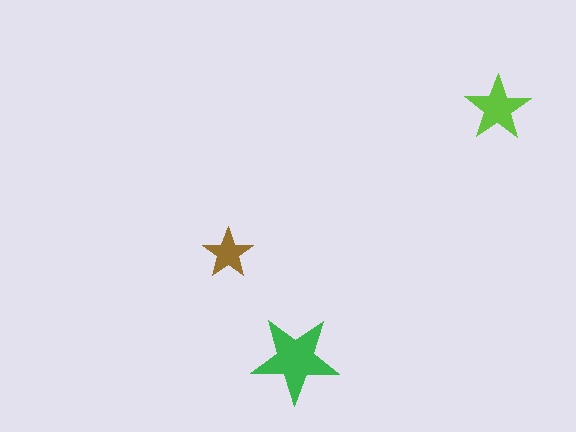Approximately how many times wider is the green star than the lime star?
About 1.5 times wider.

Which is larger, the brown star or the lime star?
The lime one.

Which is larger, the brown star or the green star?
The green one.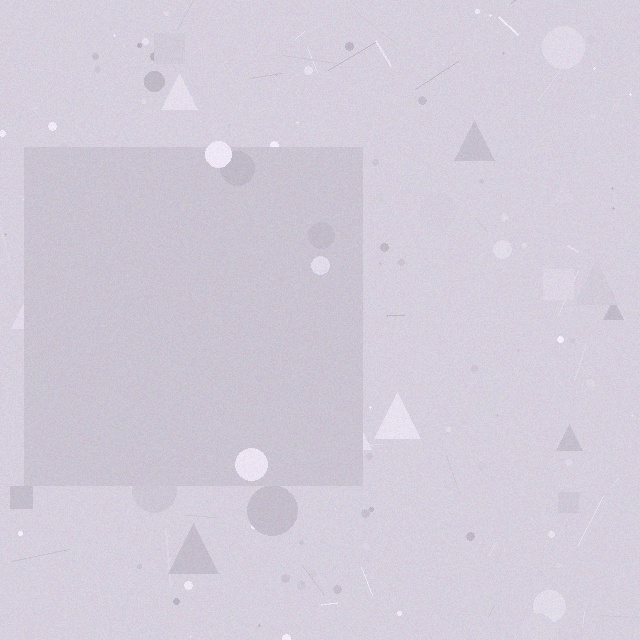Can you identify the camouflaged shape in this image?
The camouflaged shape is a square.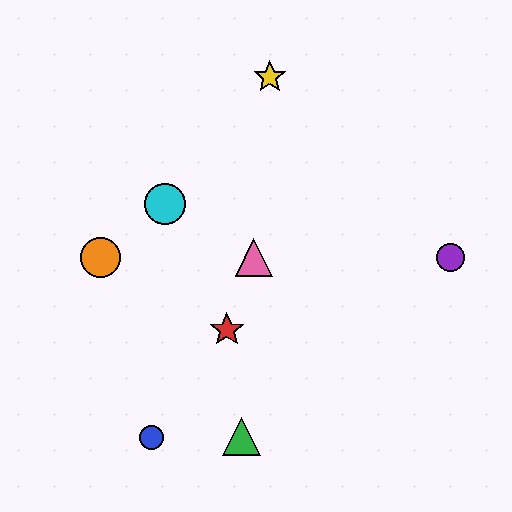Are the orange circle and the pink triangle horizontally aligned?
Yes, both are at y≈258.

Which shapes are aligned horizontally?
The purple circle, the orange circle, the pink triangle are aligned horizontally.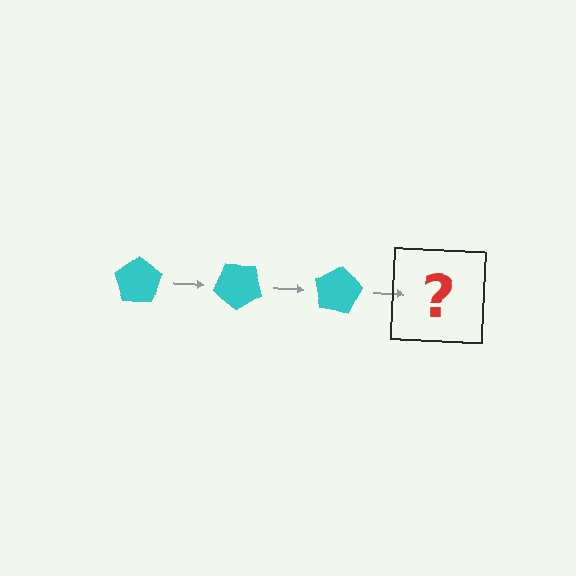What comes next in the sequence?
The next element should be a cyan pentagon rotated 120 degrees.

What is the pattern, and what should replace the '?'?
The pattern is that the pentagon rotates 40 degrees each step. The '?' should be a cyan pentagon rotated 120 degrees.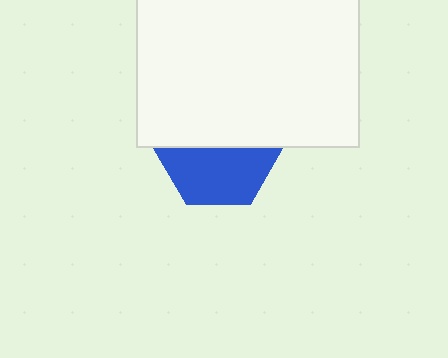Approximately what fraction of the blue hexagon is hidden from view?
Roughly 48% of the blue hexagon is hidden behind the white rectangle.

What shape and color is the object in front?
The object in front is a white rectangle.